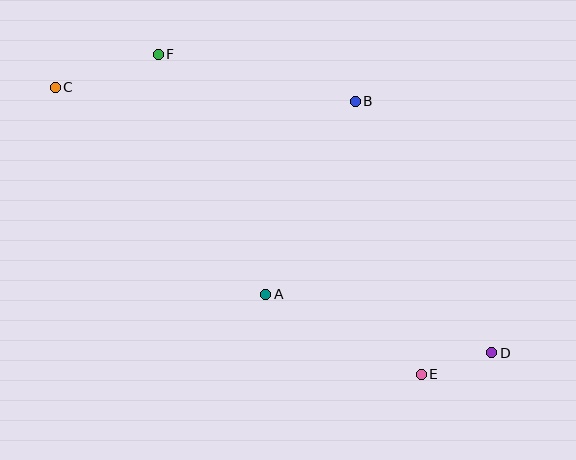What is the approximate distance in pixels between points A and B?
The distance between A and B is approximately 213 pixels.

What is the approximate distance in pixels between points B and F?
The distance between B and F is approximately 202 pixels.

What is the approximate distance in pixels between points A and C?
The distance between A and C is approximately 295 pixels.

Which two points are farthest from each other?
Points C and D are farthest from each other.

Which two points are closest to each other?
Points D and E are closest to each other.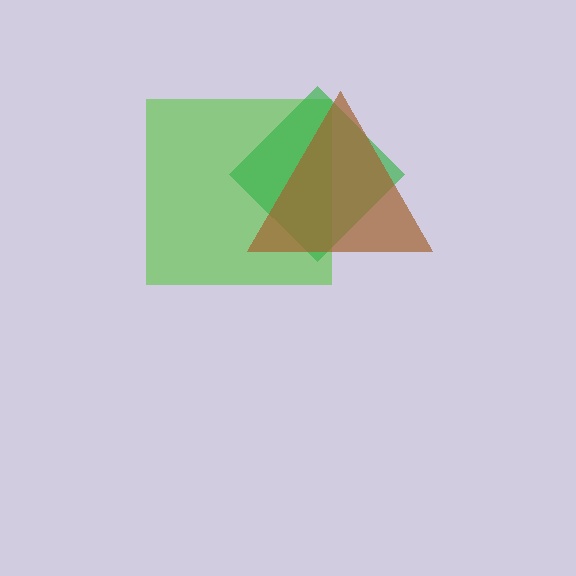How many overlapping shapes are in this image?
There are 3 overlapping shapes in the image.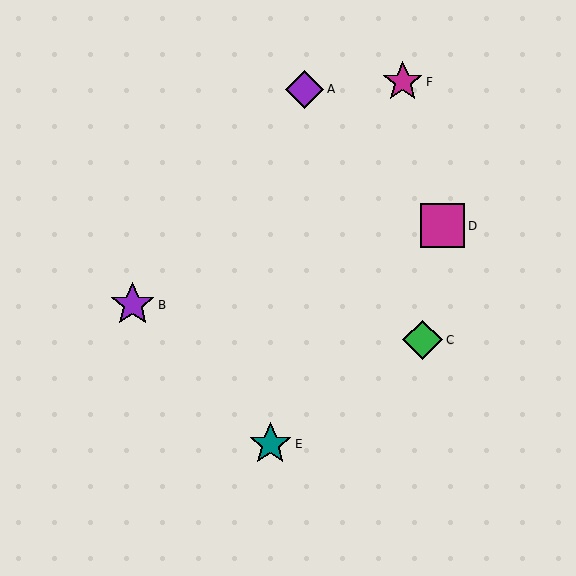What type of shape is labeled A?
Shape A is a purple diamond.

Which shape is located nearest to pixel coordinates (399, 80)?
The magenta star (labeled F) at (403, 82) is nearest to that location.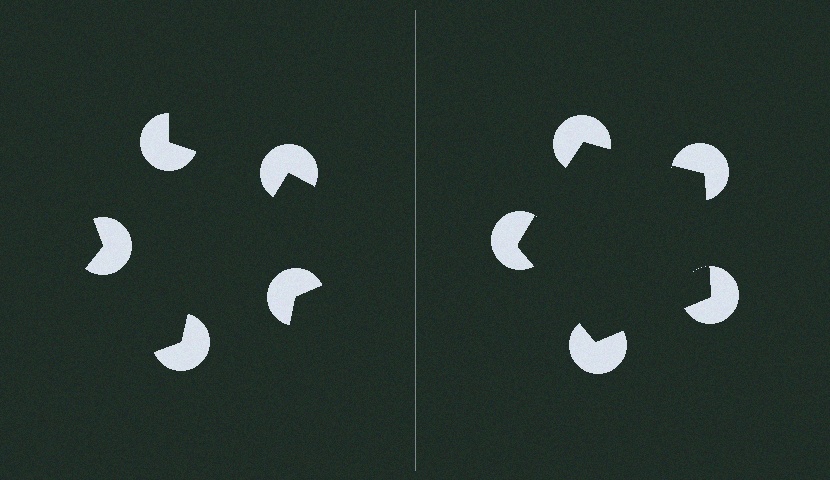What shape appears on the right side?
An illusory pentagon.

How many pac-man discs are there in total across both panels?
10 — 5 on each side.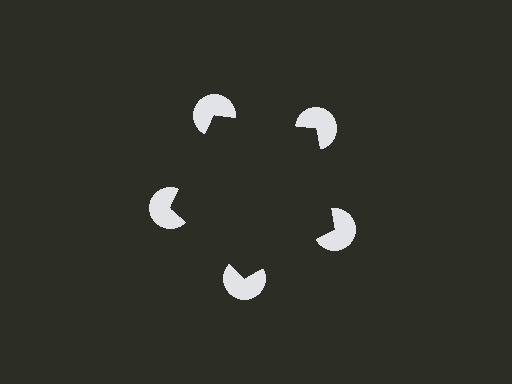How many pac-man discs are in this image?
There are 5 — one at each vertex of the illusory pentagon.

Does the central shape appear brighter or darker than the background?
It typically appears slightly darker than the background, even though no actual brightness change is drawn.